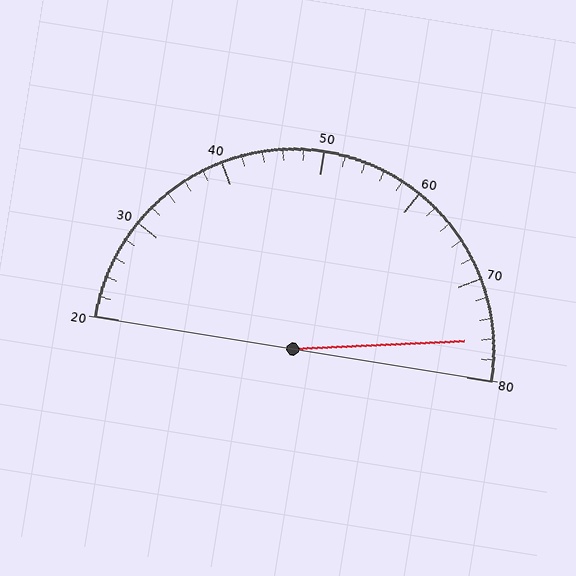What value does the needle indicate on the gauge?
The needle indicates approximately 76.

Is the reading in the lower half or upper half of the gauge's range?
The reading is in the upper half of the range (20 to 80).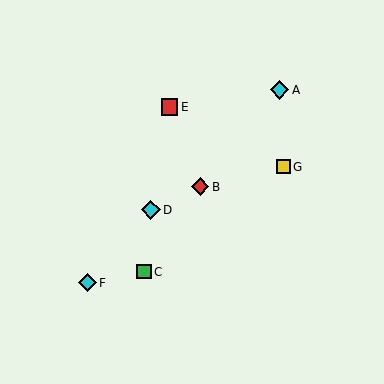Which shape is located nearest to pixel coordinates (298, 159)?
The yellow square (labeled G) at (283, 167) is nearest to that location.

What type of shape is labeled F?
Shape F is a cyan diamond.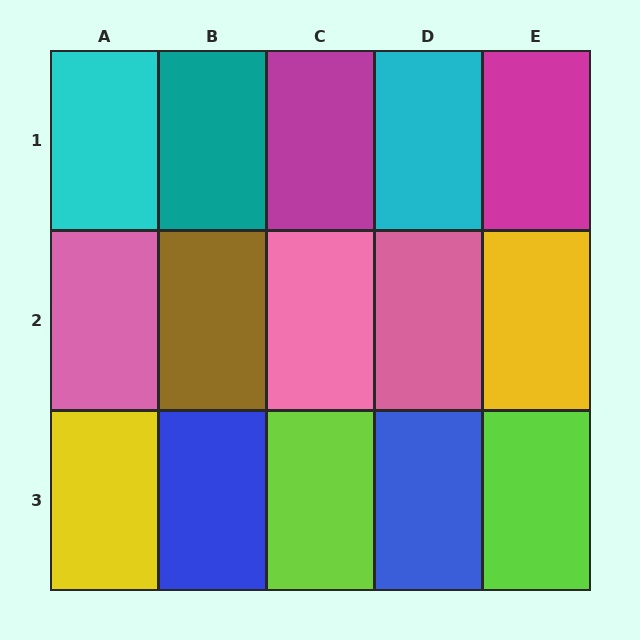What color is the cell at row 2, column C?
Pink.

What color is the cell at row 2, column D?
Pink.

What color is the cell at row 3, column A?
Yellow.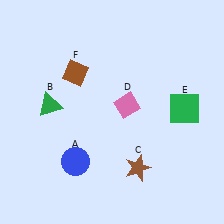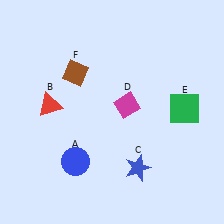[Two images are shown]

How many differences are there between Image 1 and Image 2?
There are 3 differences between the two images.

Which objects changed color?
B changed from green to red. C changed from brown to blue. D changed from pink to magenta.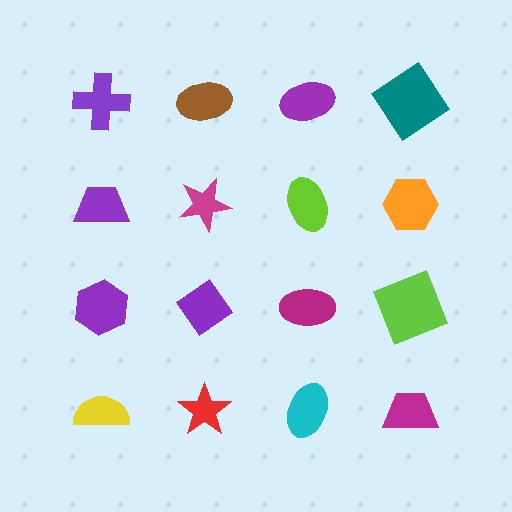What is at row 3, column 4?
A lime square.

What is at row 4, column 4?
A magenta trapezoid.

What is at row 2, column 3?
A lime ellipse.